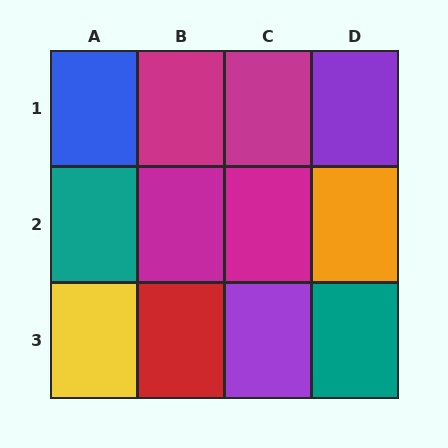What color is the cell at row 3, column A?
Yellow.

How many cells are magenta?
4 cells are magenta.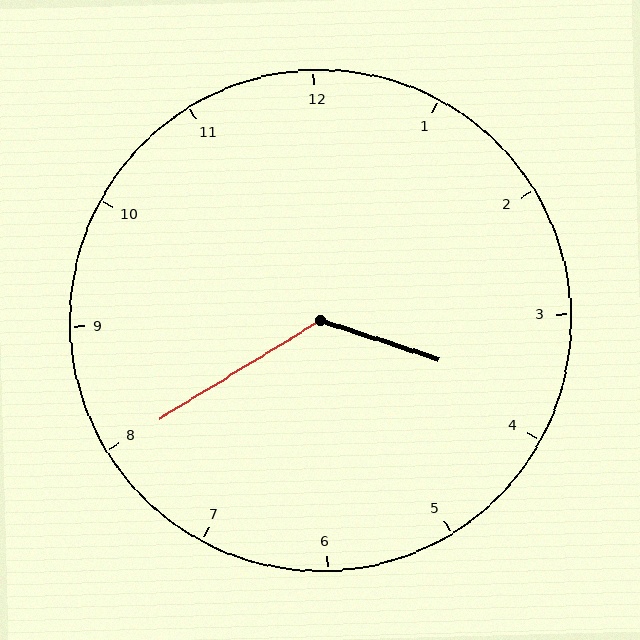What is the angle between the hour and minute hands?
Approximately 130 degrees.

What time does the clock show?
3:40.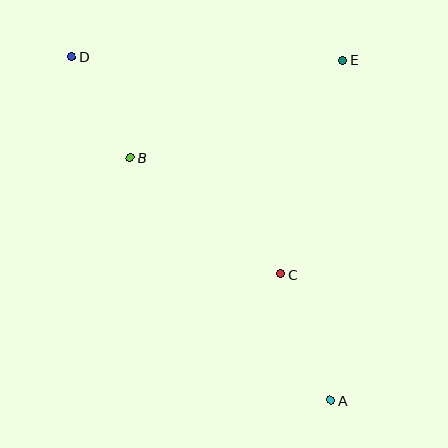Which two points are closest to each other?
Points B and D are closest to each other.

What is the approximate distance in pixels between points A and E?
The distance between A and E is approximately 341 pixels.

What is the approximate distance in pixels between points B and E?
The distance between B and E is approximately 234 pixels.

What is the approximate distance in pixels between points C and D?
The distance between C and D is approximately 301 pixels.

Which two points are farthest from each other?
Points A and D are farthest from each other.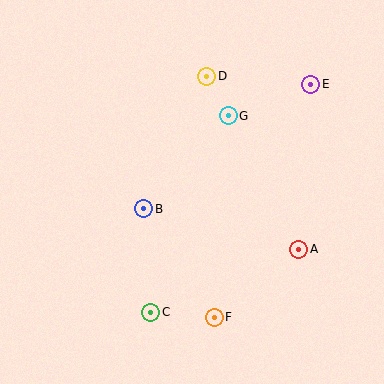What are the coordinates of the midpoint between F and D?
The midpoint between F and D is at (210, 197).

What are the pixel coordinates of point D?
Point D is at (207, 77).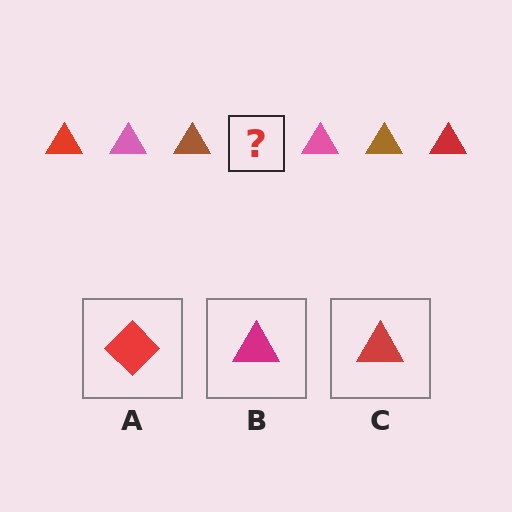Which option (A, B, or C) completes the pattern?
C.